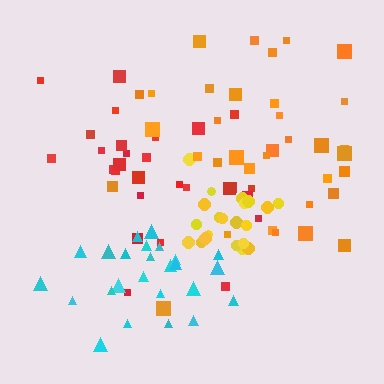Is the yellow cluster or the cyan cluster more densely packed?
Yellow.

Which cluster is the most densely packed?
Yellow.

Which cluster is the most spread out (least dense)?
Orange.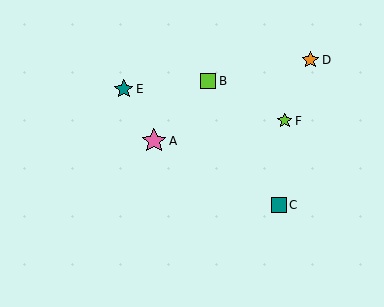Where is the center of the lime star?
The center of the lime star is at (285, 121).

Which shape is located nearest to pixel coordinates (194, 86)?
The lime square (labeled B) at (208, 81) is nearest to that location.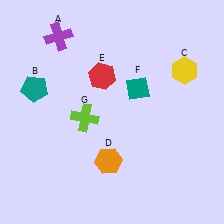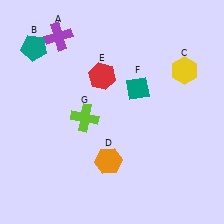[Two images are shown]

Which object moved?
The teal pentagon (B) moved up.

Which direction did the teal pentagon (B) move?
The teal pentagon (B) moved up.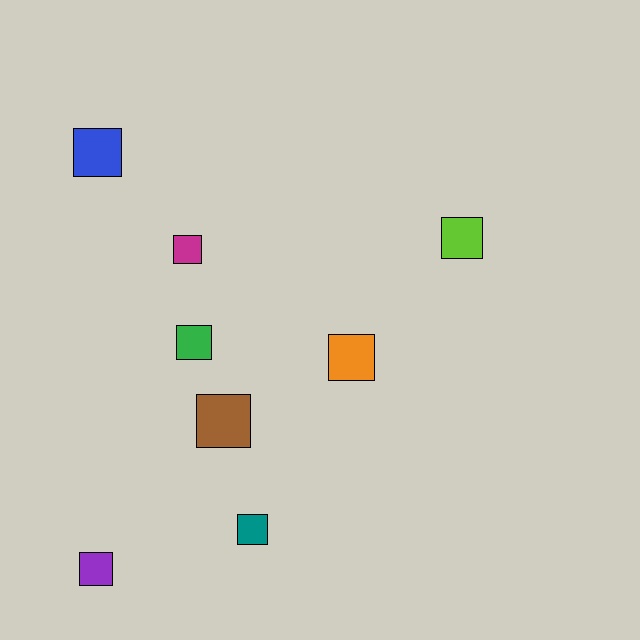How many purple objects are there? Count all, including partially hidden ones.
There is 1 purple object.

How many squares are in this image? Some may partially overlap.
There are 8 squares.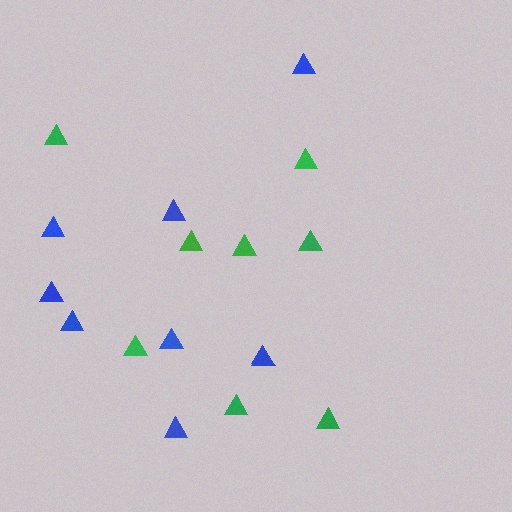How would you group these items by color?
There are 2 groups: one group of blue triangles (8) and one group of green triangles (8).